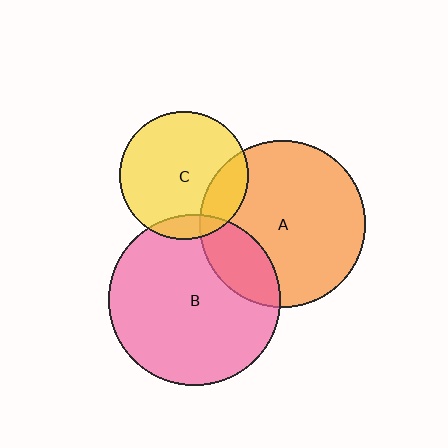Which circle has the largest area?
Circle B (pink).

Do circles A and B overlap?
Yes.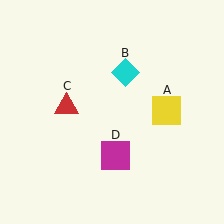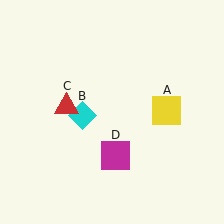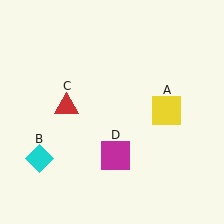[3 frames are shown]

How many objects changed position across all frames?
1 object changed position: cyan diamond (object B).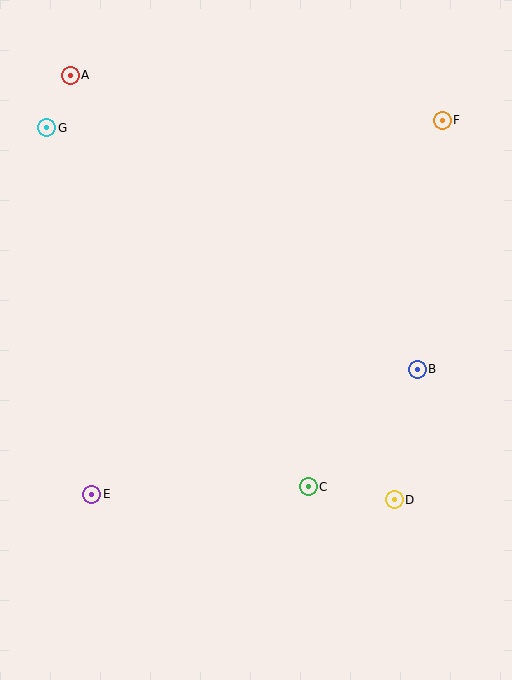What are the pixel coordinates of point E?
Point E is at (92, 494).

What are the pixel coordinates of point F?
Point F is at (442, 120).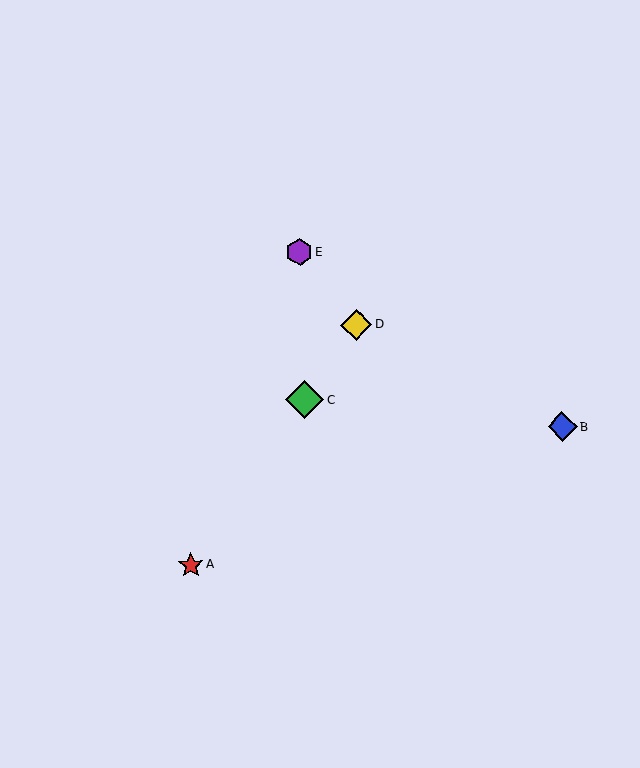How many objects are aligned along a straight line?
3 objects (A, C, D) are aligned along a straight line.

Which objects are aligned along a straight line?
Objects A, C, D are aligned along a straight line.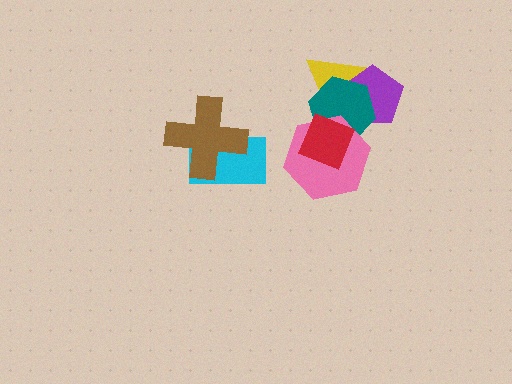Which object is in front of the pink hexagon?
The red diamond is in front of the pink hexagon.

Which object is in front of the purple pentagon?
The teal hexagon is in front of the purple pentagon.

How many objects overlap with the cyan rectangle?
1 object overlaps with the cyan rectangle.